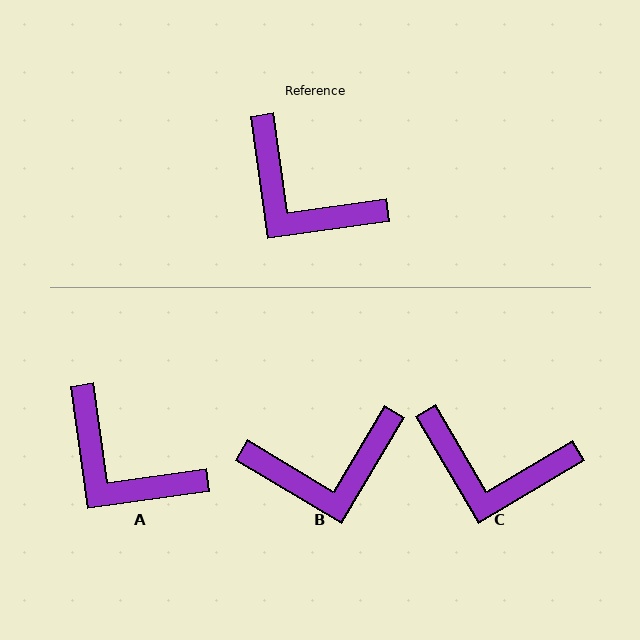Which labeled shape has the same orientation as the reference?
A.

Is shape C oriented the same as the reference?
No, it is off by about 22 degrees.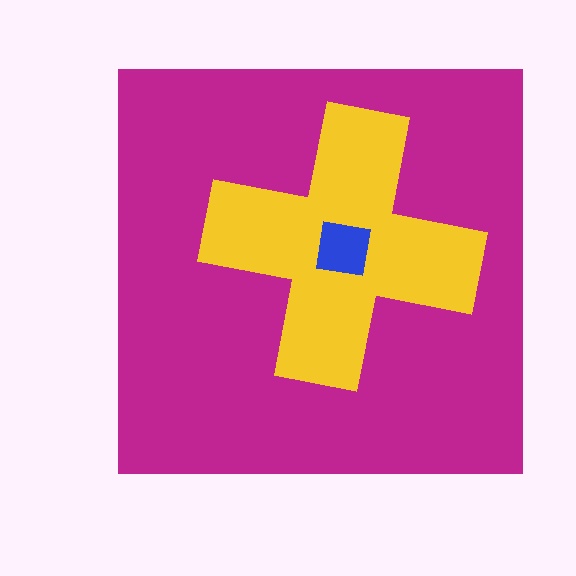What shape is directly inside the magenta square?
The yellow cross.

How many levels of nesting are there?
3.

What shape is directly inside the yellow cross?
The blue square.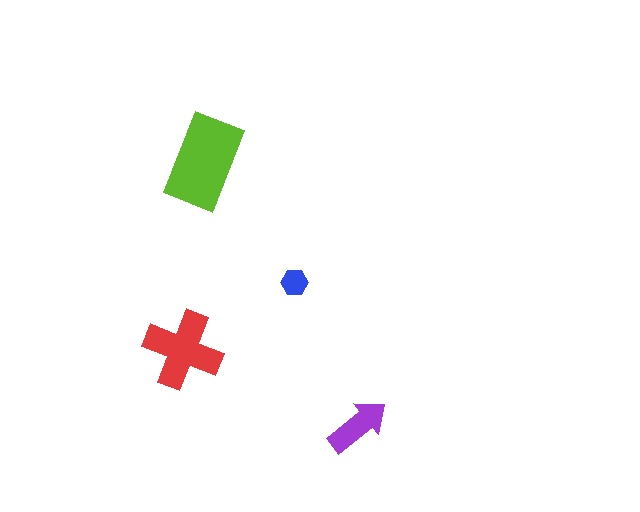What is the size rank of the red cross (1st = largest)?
2nd.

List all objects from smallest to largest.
The blue hexagon, the purple arrow, the red cross, the lime rectangle.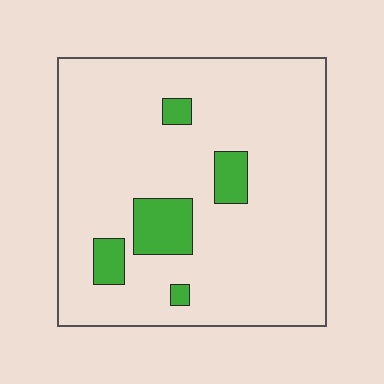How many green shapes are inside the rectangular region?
5.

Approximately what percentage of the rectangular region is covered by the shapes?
Approximately 10%.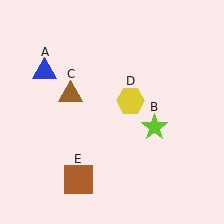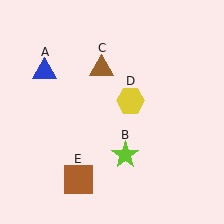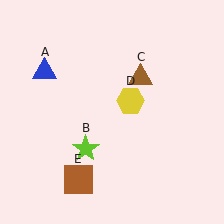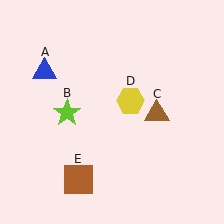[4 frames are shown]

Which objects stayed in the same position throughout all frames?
Blue triangle (object A) and yellow hexagon (object D) and brown square (object E) remained stationary.